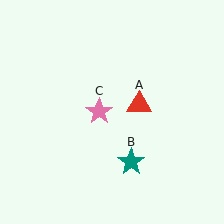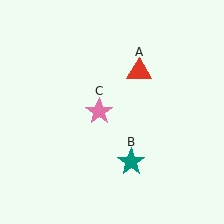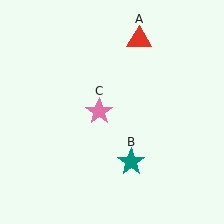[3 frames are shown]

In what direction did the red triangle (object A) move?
The red triangle (object A) moved up.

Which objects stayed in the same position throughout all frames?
Teal star (object B) and pink star (object C) remained stationary.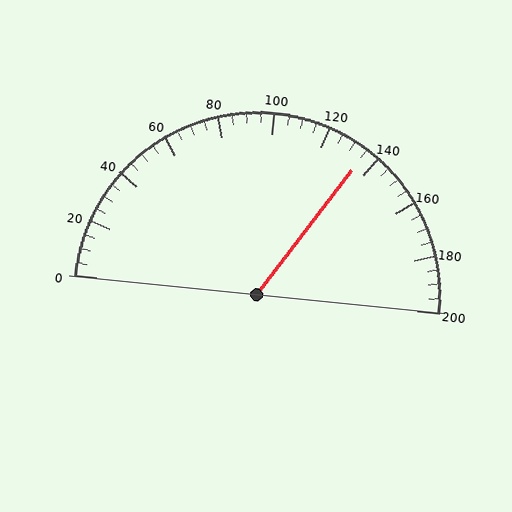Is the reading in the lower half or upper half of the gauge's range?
The reading is in the upper half of the range (0 to 200).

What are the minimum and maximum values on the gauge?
The gauge ranges from 0 to 200.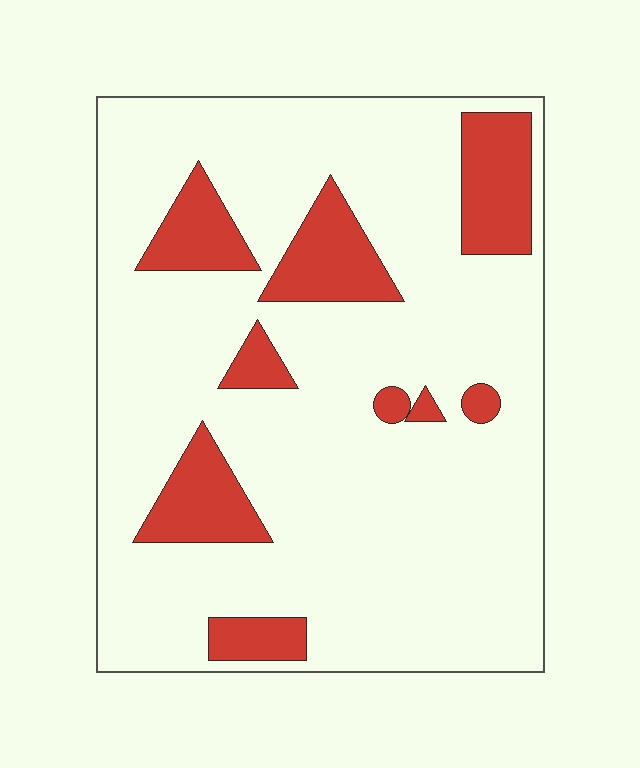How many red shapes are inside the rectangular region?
9.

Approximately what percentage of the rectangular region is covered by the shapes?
Approximately 20%.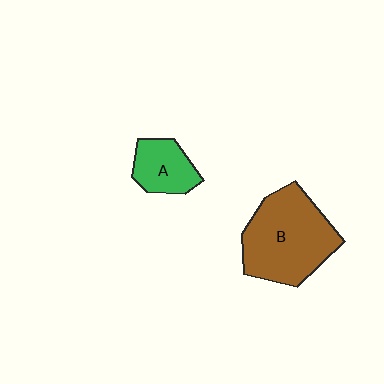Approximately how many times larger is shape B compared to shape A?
Approximately 2.3 times.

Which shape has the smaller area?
Shape A (green).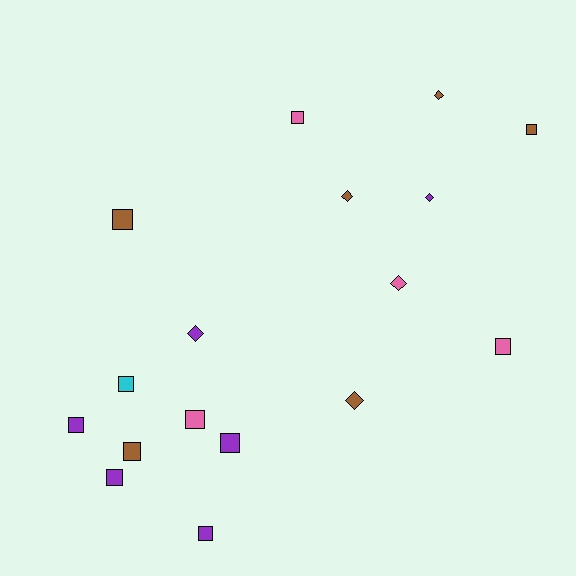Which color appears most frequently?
Purple, with 6 objects.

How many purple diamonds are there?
There are 2 purple diamonds.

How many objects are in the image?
There are 17 objects.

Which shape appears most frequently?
Square, with 11 objects.